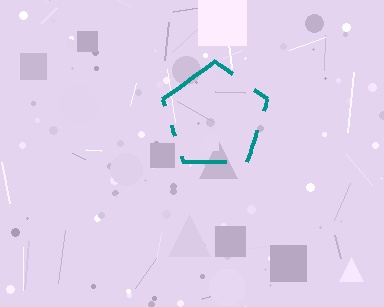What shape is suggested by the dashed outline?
The dashed outline suggests a pentagon.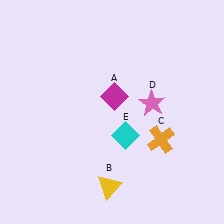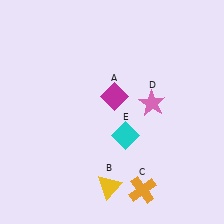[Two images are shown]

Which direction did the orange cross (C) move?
The orange cross (C) moved down.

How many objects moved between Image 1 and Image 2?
1 object moved between the two images.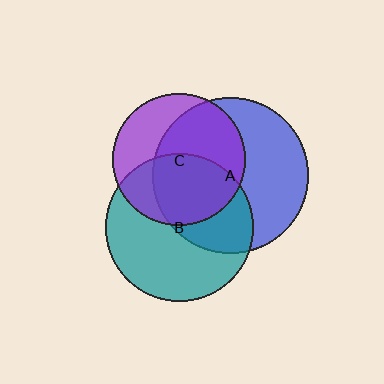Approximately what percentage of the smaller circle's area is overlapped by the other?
Approximately 45%.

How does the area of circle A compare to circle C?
Approximately 1.4 times.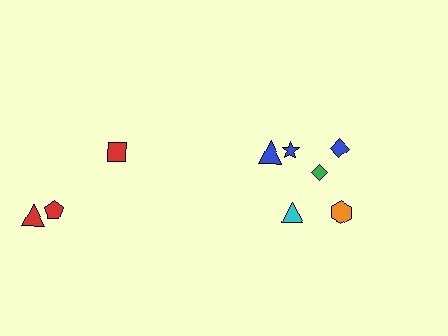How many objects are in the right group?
There are 6 objects.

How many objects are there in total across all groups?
There are 9 objects.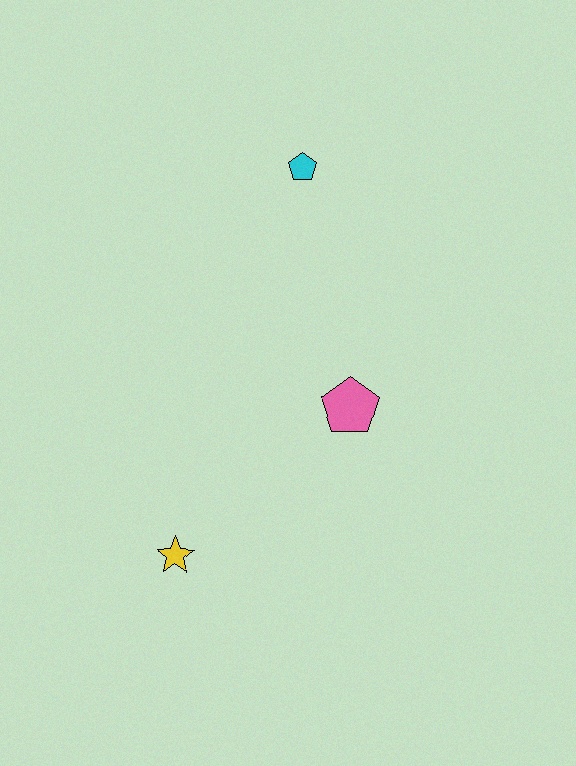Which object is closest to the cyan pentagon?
The pink pentagon is closest to the cyan pentagon.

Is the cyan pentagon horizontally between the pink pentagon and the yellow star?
Yes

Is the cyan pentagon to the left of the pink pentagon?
Yes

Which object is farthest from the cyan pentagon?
The yellow star is farthest from the cyan pentagon.